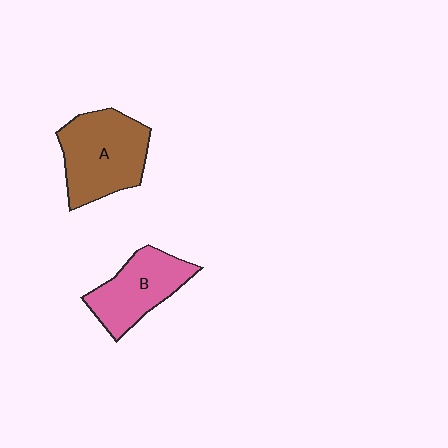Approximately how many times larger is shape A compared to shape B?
Approximately 1.3 times.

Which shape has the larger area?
Shape A (brown).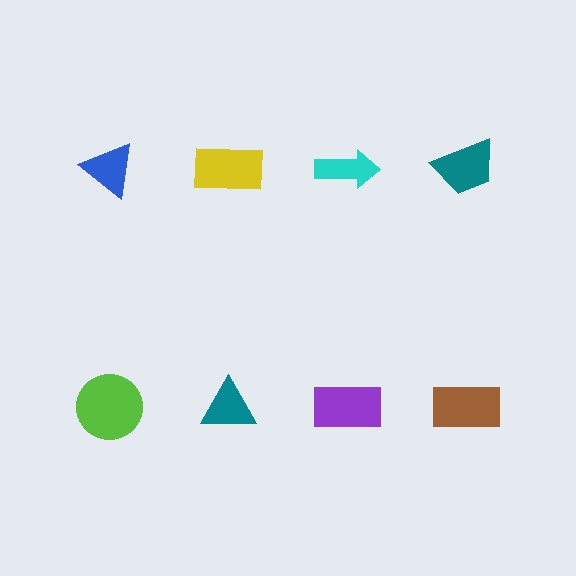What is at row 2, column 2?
A teal triangle.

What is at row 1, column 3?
A cyan arrow.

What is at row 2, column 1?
A lime circle.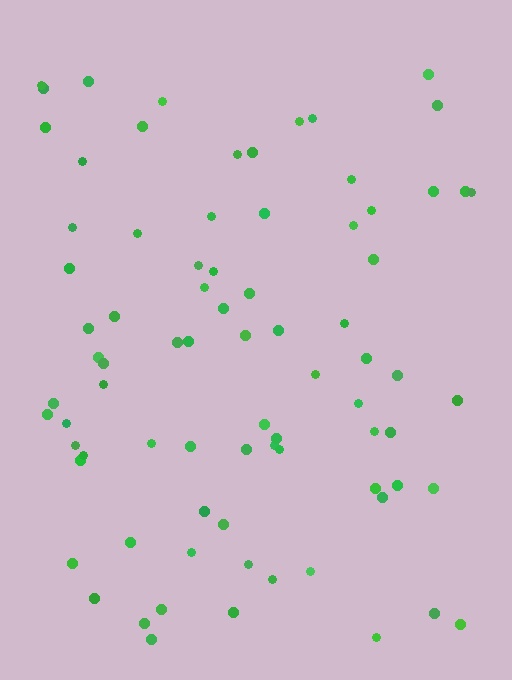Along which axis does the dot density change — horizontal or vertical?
Vertical.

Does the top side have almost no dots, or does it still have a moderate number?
Still a moderate number, just noticeably fewer than the bottom.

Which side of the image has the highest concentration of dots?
The bottom.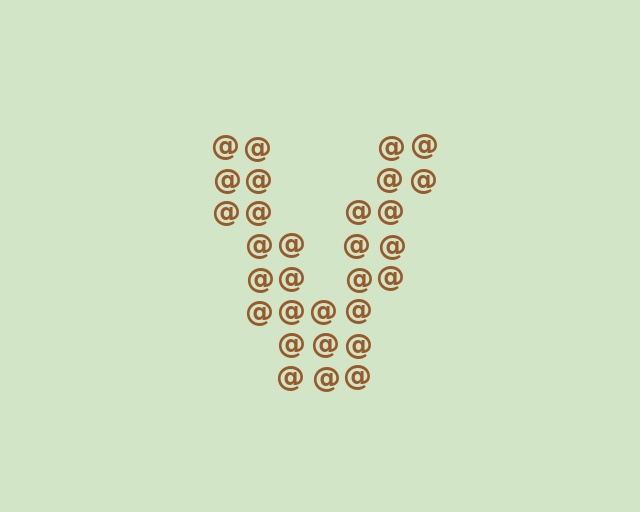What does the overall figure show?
The overall figure shows the letter V.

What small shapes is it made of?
It is made of small at signs.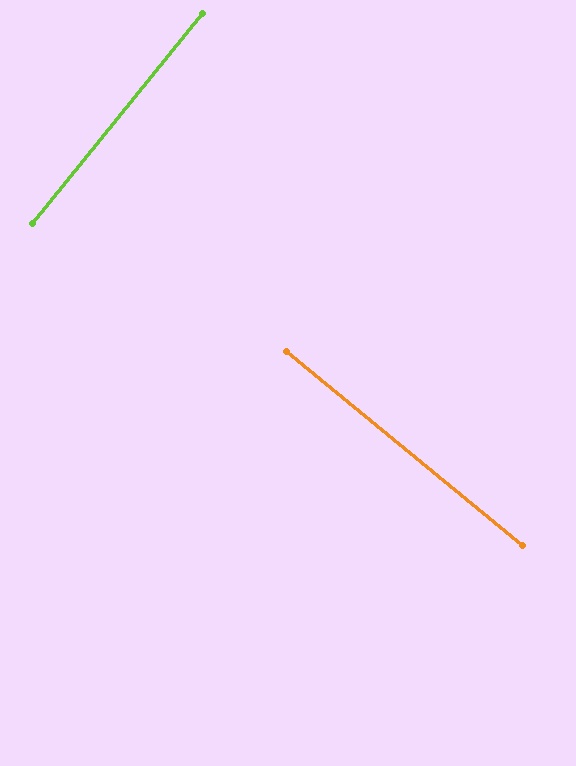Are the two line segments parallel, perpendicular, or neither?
Perpendicular — they meet at approximately 89°.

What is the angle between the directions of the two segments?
Approximately 89 degrees.